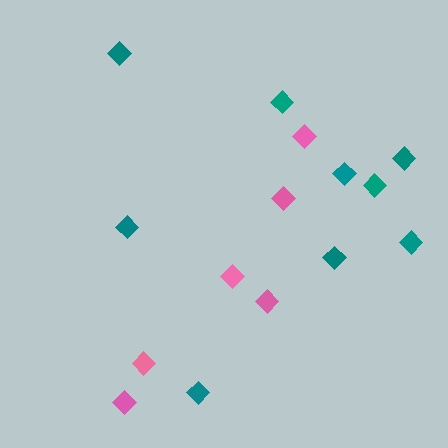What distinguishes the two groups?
There are 2 groups: one group of teal diamonds (9) and one group of pink diamonds (6).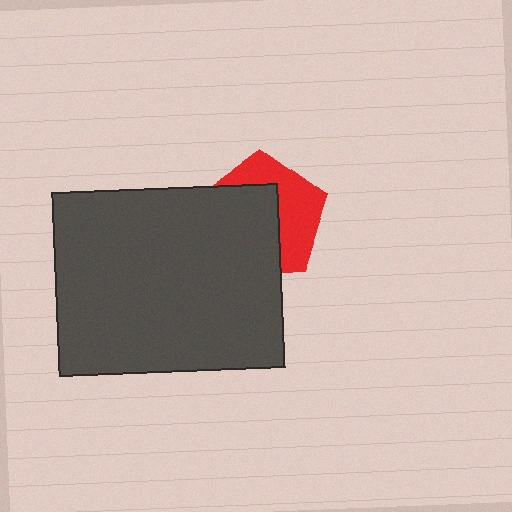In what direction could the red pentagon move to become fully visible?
The red pentagon could move toward the upper-right. That would shift it out from behind the dark gray rectangle entirely.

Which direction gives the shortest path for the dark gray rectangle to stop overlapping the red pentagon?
Moving toward the lower-left gives the shortest separation.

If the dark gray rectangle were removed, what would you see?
You would see the complete red pentagon.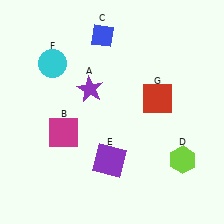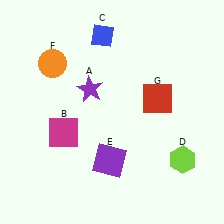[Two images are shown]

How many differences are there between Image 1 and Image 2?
There is 1 difference between the two images.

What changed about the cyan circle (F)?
In Image 1, F is cyan. In Image 2, it changed to orange.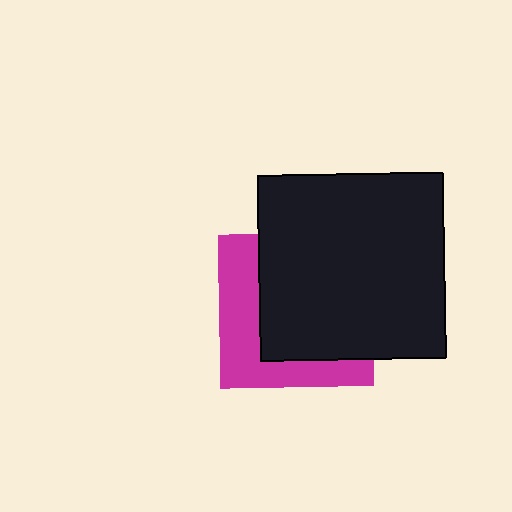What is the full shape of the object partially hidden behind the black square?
The partially hidden object is a magenta square.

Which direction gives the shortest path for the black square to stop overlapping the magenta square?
Moving toward the upper-right gives the shortest separation.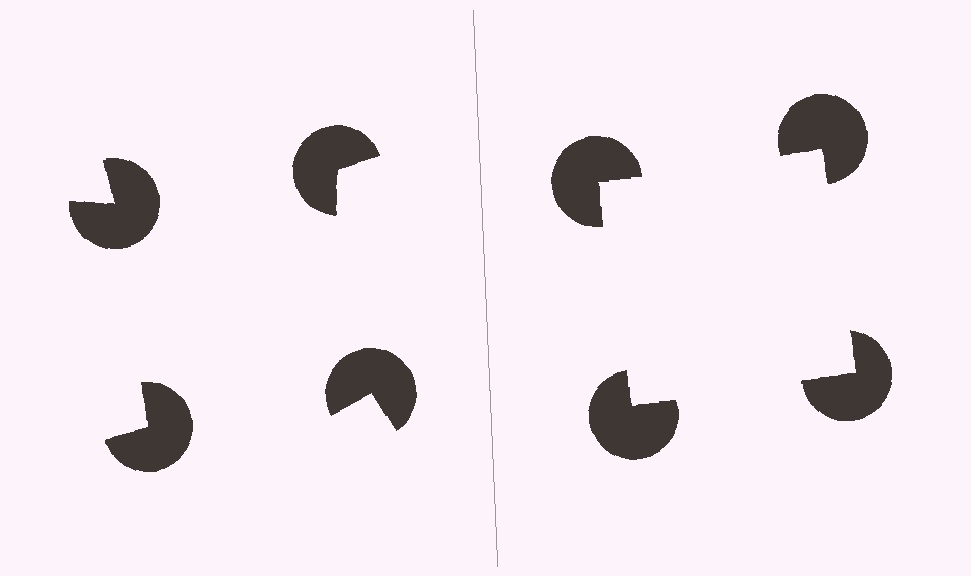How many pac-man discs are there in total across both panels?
8 — 4 on each side.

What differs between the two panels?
The pac-man discs are positioned identically on both sides; only the wedge orientations differ. On the right they align to a square; on the left they are misaligned.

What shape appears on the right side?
An illusory square.